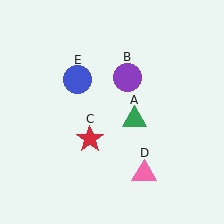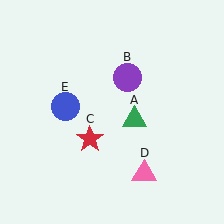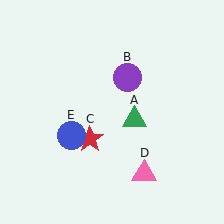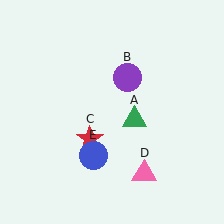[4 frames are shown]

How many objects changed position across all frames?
1 object changed position: blue circle (object E).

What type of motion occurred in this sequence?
The blue circle (object E) rotated counterclockwise around the center of the scene.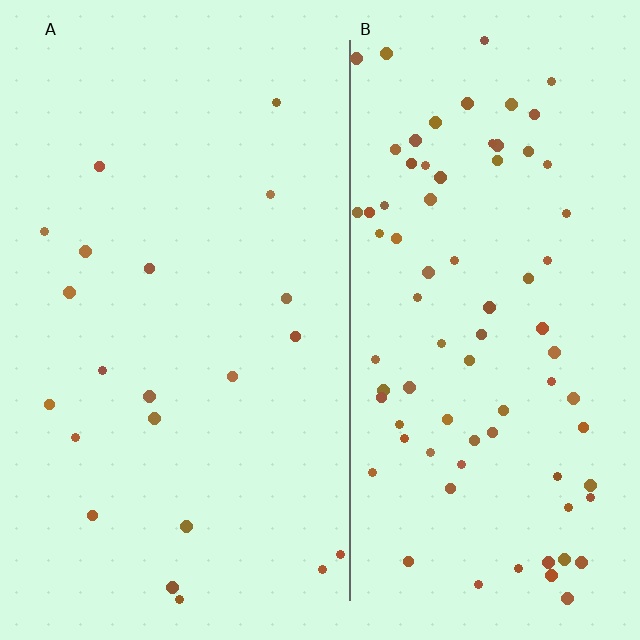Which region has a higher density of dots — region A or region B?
B (the right).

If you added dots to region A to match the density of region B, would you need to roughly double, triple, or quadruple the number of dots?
Approximately quadruple.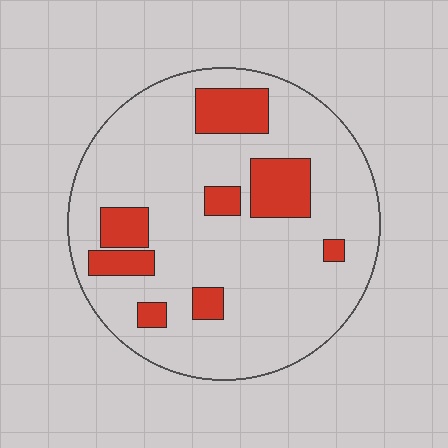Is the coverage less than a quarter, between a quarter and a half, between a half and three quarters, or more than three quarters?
Less than a quarter.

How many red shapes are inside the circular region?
8.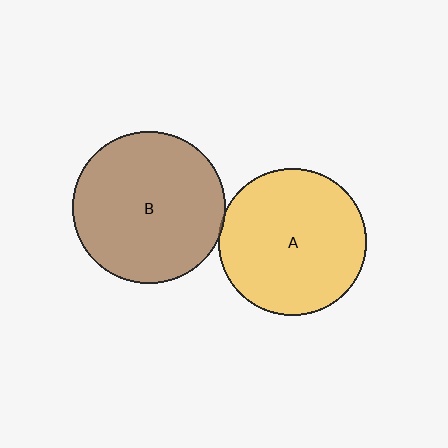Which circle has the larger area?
Circle B (brown).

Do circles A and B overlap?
Yes.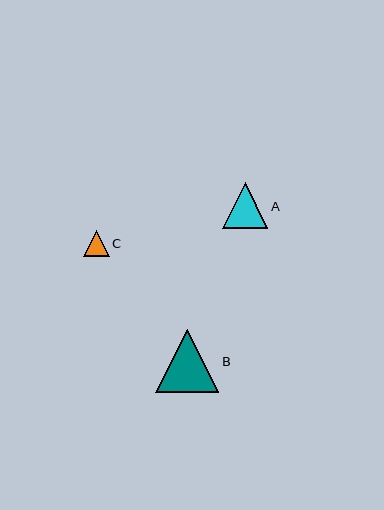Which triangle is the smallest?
Triangle C is the smallest with a size of approximately 26 pixels.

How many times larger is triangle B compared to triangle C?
Triangle B is approximately 2.4 times the size of triangle C.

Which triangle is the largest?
Triangle B is the largest with a size of approximately 63 pixels.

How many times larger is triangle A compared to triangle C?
Triangle A is approximately 1.8 times the size of triangle C.